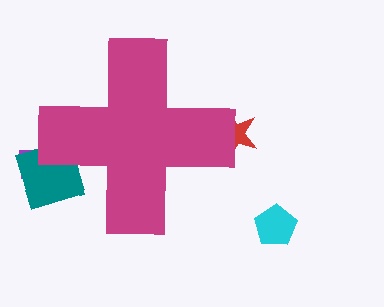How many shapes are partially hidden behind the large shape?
3 shapes are partially hidden.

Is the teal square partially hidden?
Yes, the teal square is partially hidden behind the magenta cross.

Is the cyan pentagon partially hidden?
No, the cyan pentagon is fully visible.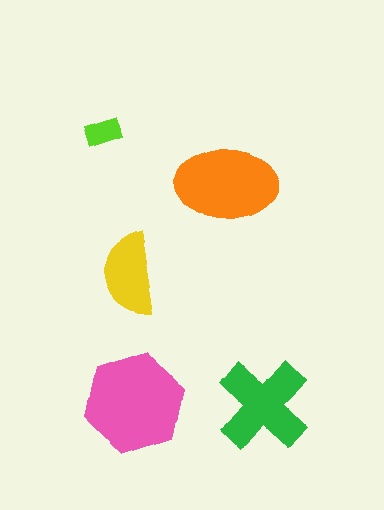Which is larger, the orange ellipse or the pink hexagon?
The pink hexagon.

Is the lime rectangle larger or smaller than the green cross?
Smaller.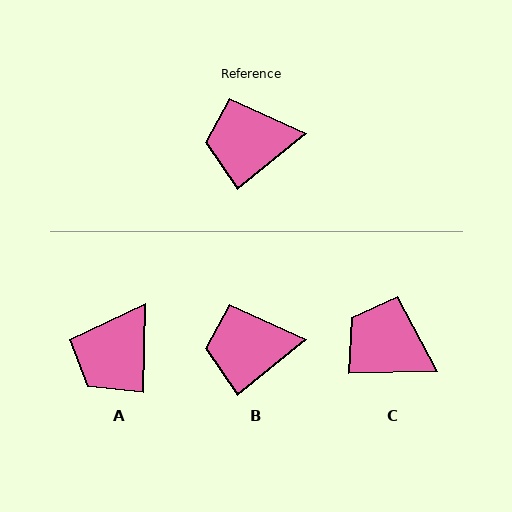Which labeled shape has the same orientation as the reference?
B.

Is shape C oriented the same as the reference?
No, it is off by about 37 degrees.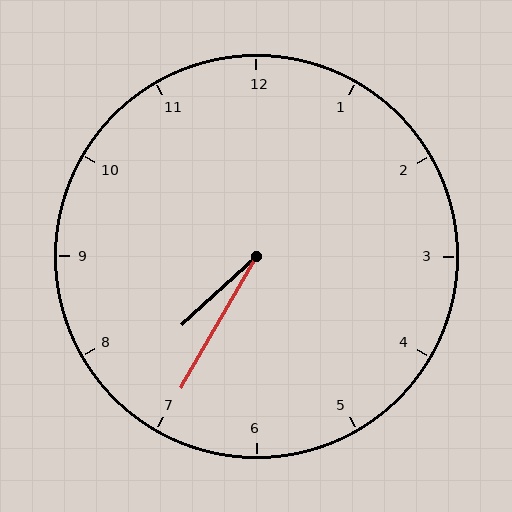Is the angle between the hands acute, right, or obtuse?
It is acute.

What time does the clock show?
7:35.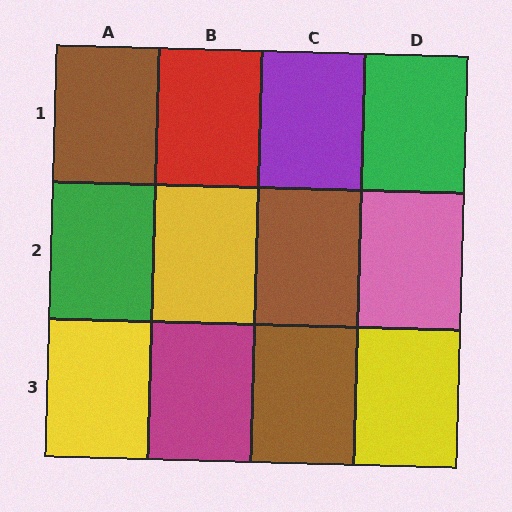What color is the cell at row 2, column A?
Green.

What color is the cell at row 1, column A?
Brown.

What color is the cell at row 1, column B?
Red.